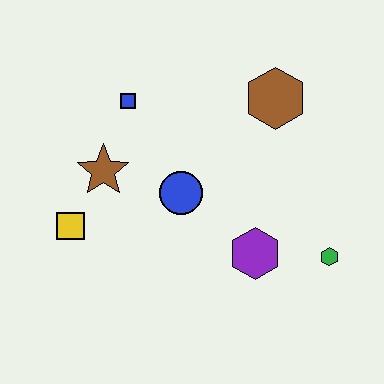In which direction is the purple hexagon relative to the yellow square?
The purple hexagon is to the right of the yellow square.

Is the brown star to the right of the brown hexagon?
No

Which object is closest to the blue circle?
The brown star is closest to the blue circle.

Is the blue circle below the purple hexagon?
No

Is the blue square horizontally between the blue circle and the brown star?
Yes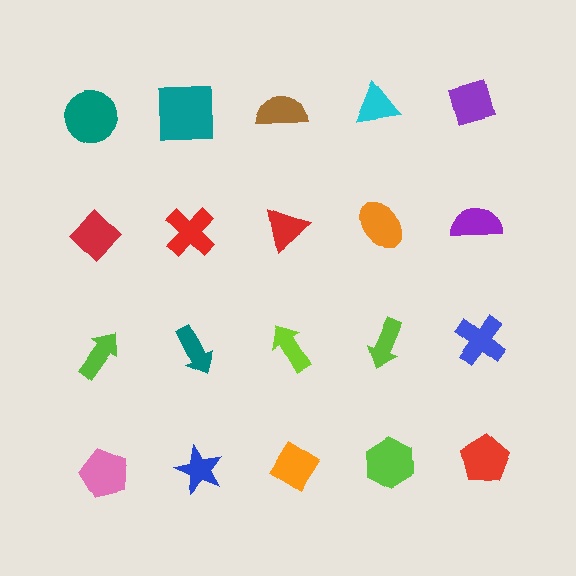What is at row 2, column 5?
A purple semicircle.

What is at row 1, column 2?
A teal square.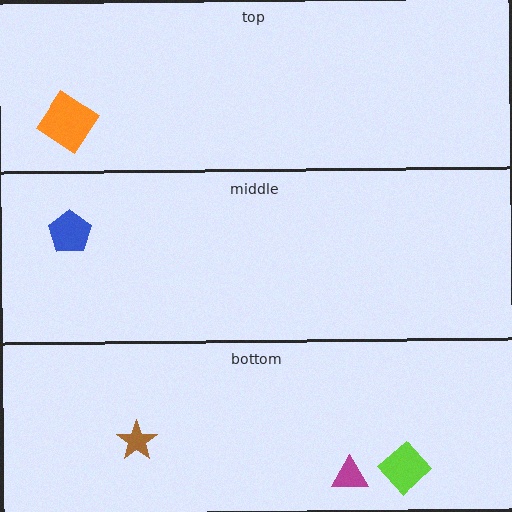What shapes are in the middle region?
The blue pentagon.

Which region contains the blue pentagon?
The middle region.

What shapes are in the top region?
The orange diamond.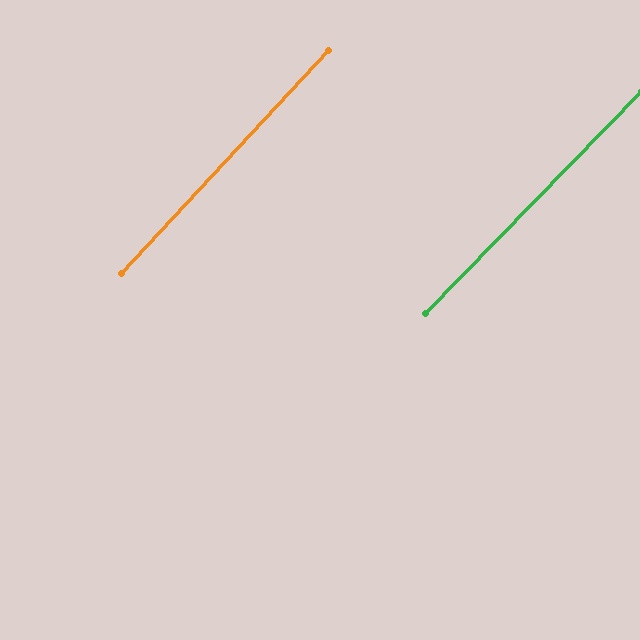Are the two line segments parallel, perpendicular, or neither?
Parallel — their directions differ by only 1.4°.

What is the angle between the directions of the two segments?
Approximately 1 degree.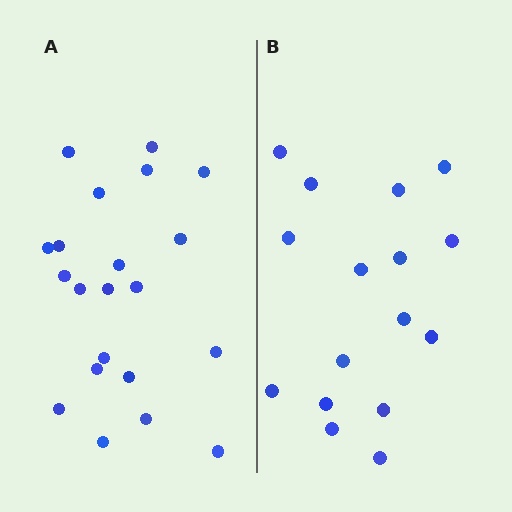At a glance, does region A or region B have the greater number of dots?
Region A (the left region) has more dots.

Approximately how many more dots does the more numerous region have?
Region A has about 5 more dots than region B.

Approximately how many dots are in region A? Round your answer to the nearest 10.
About 20 dots. (The exact count is 21, which rounds to 20.)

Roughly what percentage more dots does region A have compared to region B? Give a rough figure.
About 30% more.